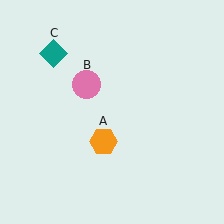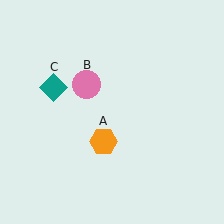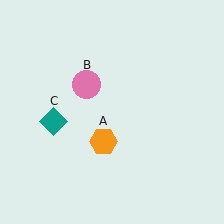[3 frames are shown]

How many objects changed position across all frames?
1 object changed position: teal diamond (object C).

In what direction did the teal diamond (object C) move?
The teal diamond (object C) moved down.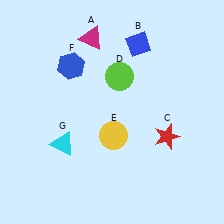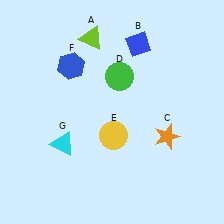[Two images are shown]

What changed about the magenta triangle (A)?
In Image 1, A is magenta. In Image 2, it changed to lime.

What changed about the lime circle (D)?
In Image 1, D is lime. In Image 2, it changed to green.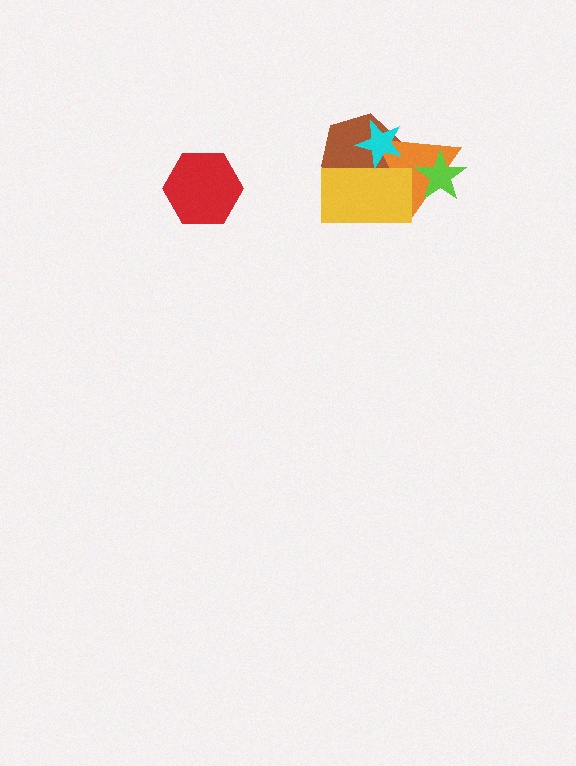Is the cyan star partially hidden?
No, no other shape covers it.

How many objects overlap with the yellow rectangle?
3 objects overlap with the yellow rectangle.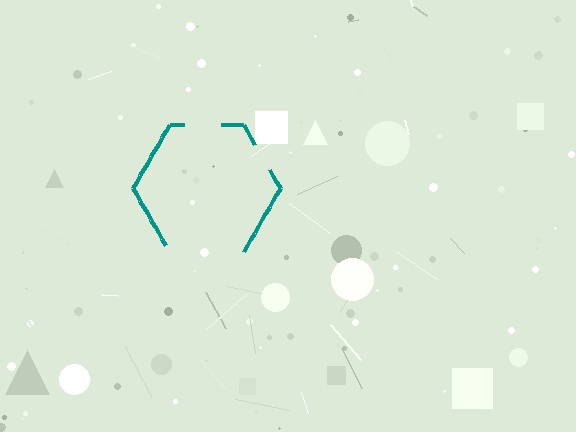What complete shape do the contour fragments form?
The contour fragments form a hexagon.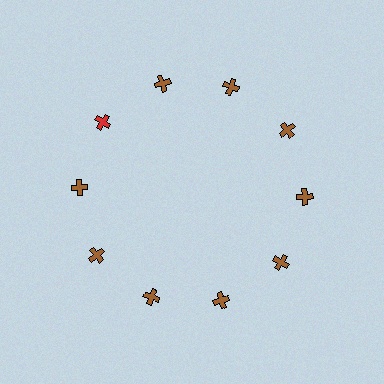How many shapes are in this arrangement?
There are 10 shapes arranged in a ring pattern.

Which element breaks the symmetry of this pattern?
The red cross at roughly the 10 o'clock position breaks the symmetry. All other shapes are brown crosses.